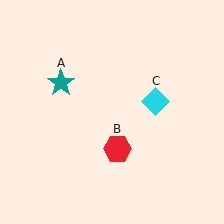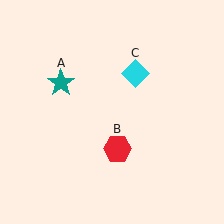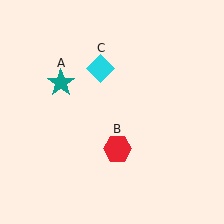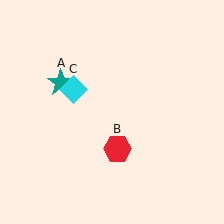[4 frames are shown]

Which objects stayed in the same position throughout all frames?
Teal star (object A) and red hexagon (object B) remained stationary.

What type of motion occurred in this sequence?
The cyan diamond (object C) rotated counterclockwise around the center of the scene.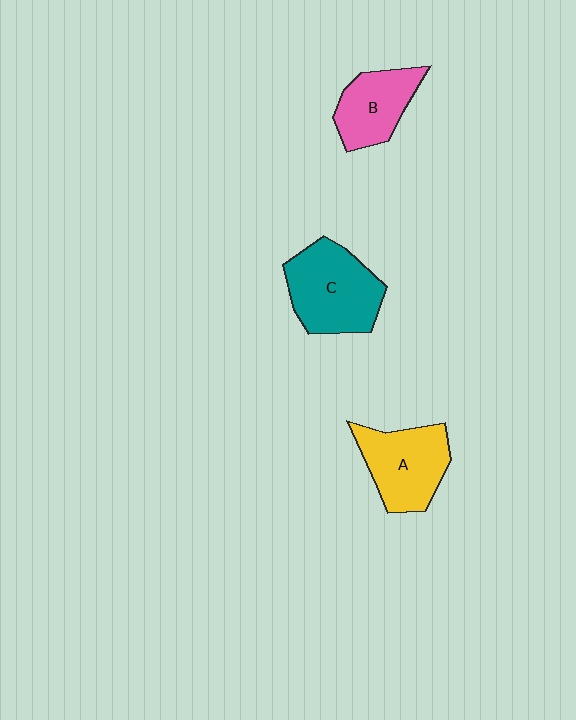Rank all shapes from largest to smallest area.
From largest to smallest: C (teal), A (yellow), B (pink).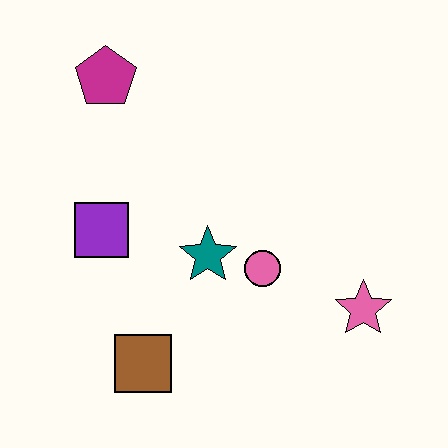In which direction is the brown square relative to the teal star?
The brown square is below the teal star.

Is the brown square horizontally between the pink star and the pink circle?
No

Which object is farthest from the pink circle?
The magenta pentagon is farthest from the pink circle.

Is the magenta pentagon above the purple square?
Yes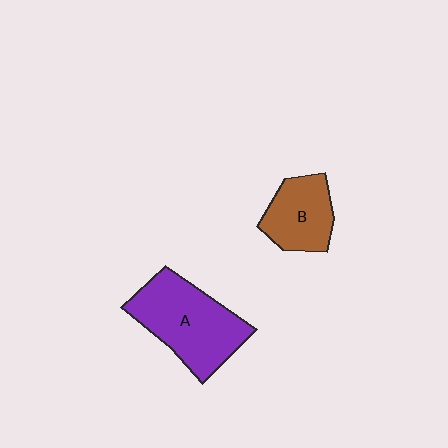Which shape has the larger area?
Shape A (purple).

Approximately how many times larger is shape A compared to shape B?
Approximately 1.6 times.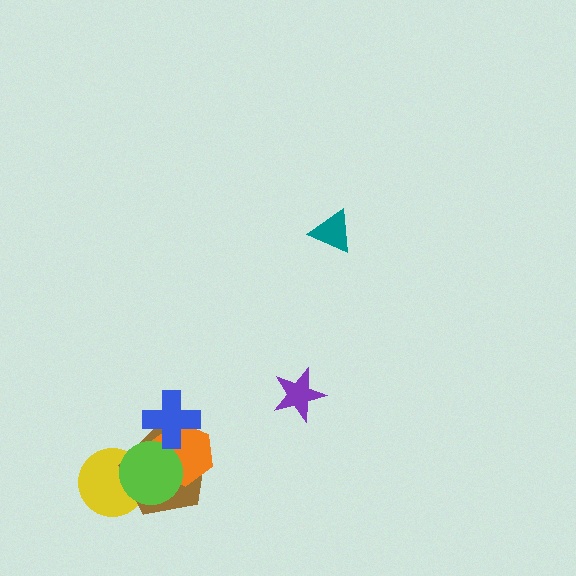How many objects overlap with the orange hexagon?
3 objects overlap with the orange hexagon.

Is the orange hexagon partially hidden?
Yes, it is partially covered by another shape.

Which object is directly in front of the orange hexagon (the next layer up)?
The lime circle is directly in front of the orange hexagon.